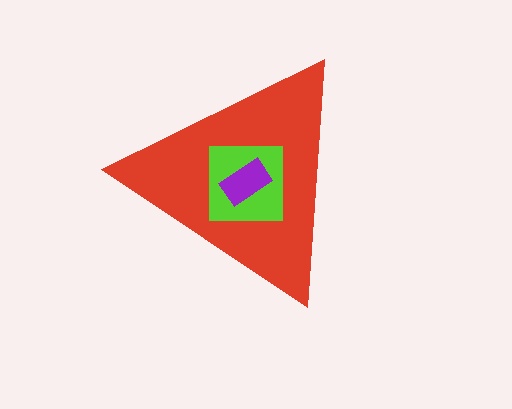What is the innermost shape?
The purple rectangle.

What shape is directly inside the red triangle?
The lime square.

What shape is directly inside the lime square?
The purple rectangle.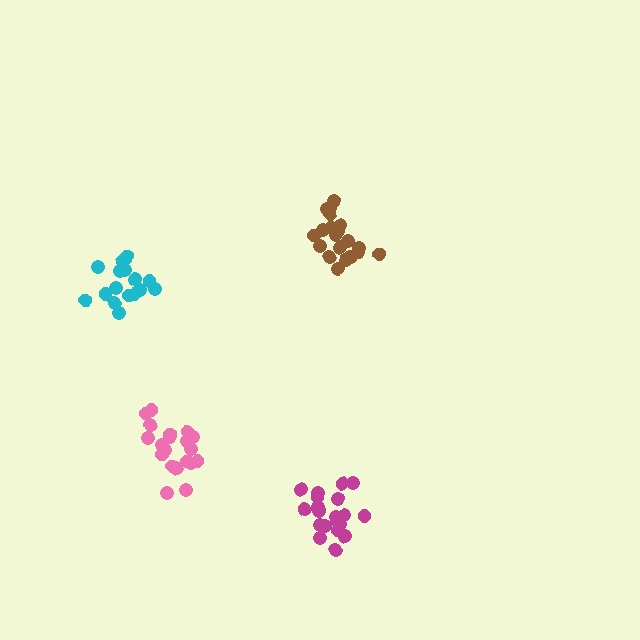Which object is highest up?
The brown cluster is topmost.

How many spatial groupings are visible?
There are 4 spatial groupings.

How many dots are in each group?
Group 1: 20 dots, Group 2: 16 dots, Group 3: 20 dots, Group 4: 20 dots (76 total).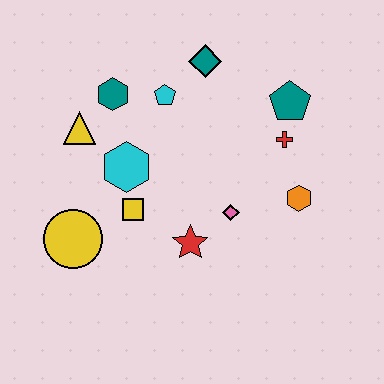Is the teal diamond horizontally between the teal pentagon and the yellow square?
Yes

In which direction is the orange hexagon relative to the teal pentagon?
The orange hexagon is below the teal pentagon.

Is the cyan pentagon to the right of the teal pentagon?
No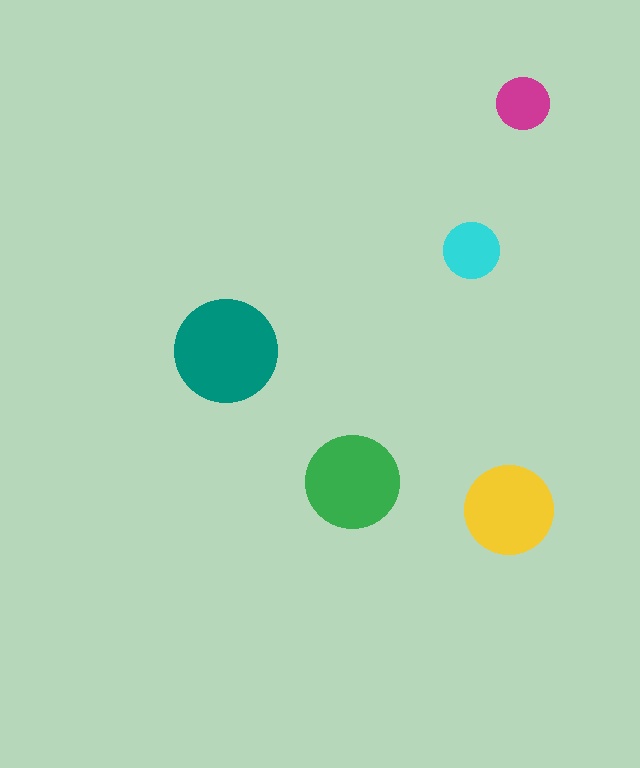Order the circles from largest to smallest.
the teal one, the green one, the yellow one, the cyan one, the magenta one.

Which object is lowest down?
The yellow circle is bottommost.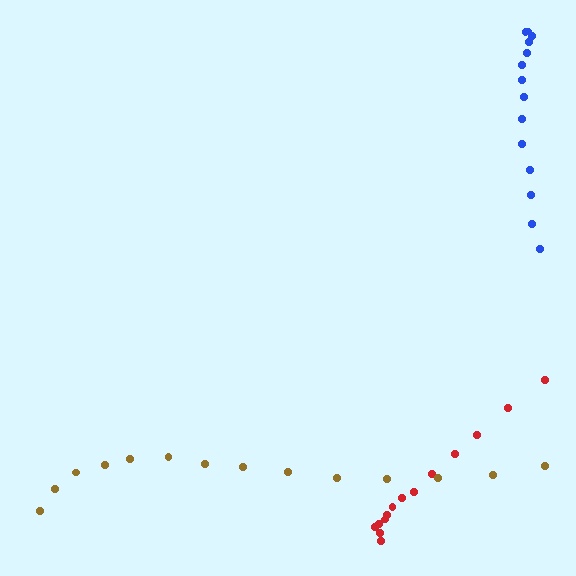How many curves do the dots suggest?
There are 3 distinct paths.